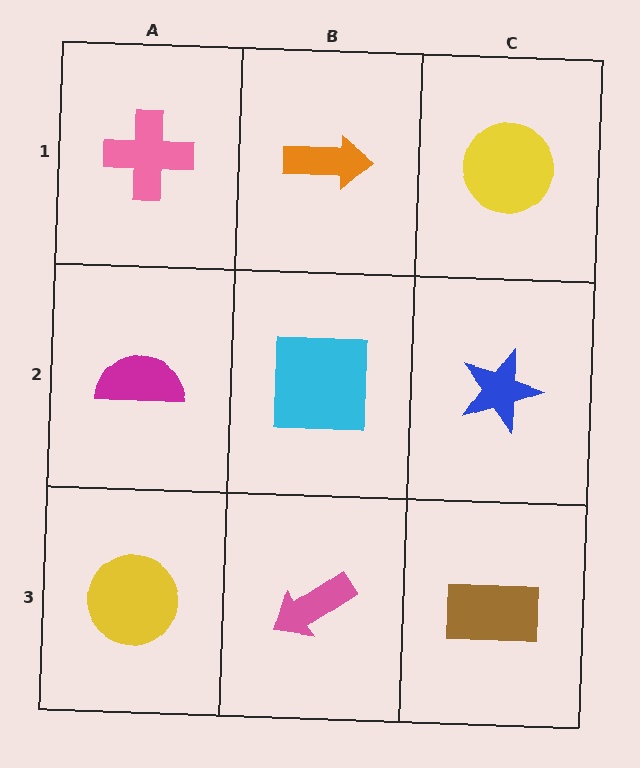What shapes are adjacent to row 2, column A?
A pink cross (row 1, column A), a yellow circle (row 3, column A), a cyan square (row 2, column B).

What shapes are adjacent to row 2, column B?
An orange arrow (row 1, column B), a pink arrow (row 3, column B), a magenta semicircle (row 2, column A), a blue star (row 2, column C).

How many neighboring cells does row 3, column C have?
2.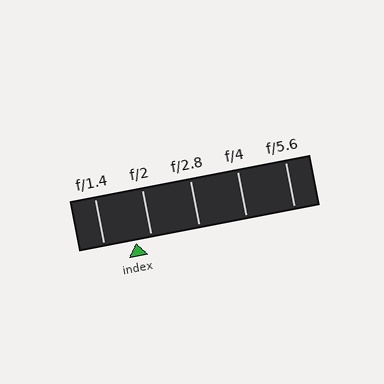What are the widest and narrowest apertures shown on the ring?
The widest aperture shown is f/1.4 and the narrowest is f/5.6.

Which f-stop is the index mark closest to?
The index mark is closest to f/2.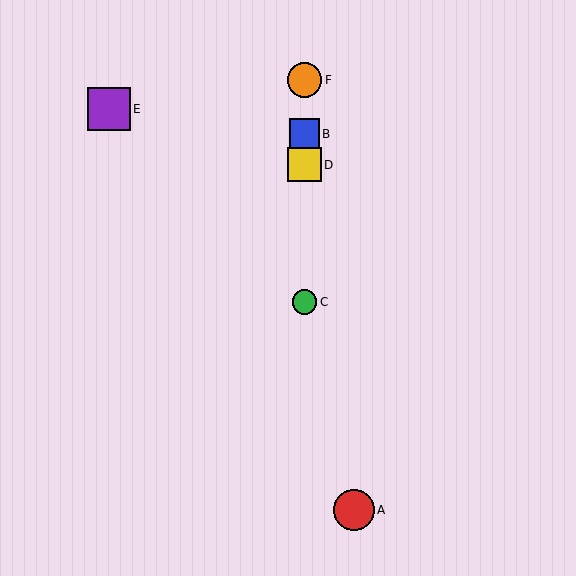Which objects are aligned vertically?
Objects B, C, D, F are aligned vertically.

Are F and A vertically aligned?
No, F is at x≈304 and A is at x≈354.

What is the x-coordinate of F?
Object F is at x≈304.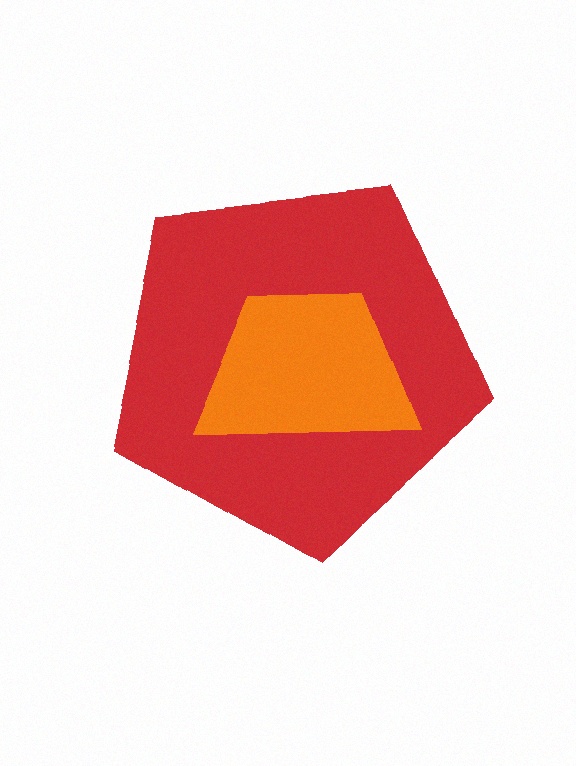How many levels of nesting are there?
2.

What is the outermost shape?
The red pentagon.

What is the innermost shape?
The orange trapezoid.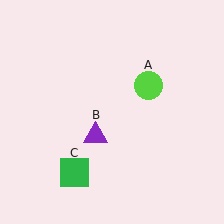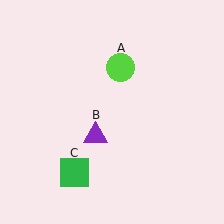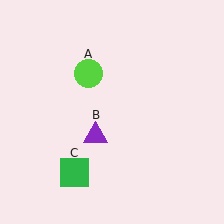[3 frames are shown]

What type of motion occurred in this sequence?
The lime circle (object A) rotated counterclockwise around the center of the scene.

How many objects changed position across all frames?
1 object changed position: lime circle (object A).